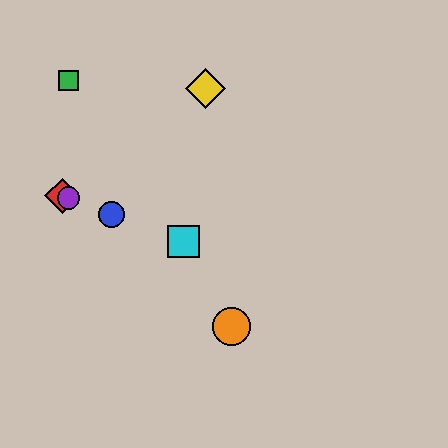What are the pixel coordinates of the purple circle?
The purple circle is at (69, 198).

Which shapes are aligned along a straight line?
The red diamond, the blue circle, the purple circle, the cyan square are aligned along a straight line.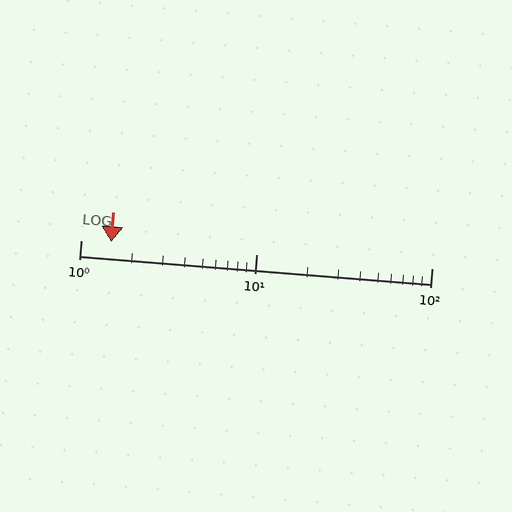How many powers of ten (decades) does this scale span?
The scale spans 2 decades, from 1 to 100.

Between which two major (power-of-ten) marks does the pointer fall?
The pointer is between 1 and 10.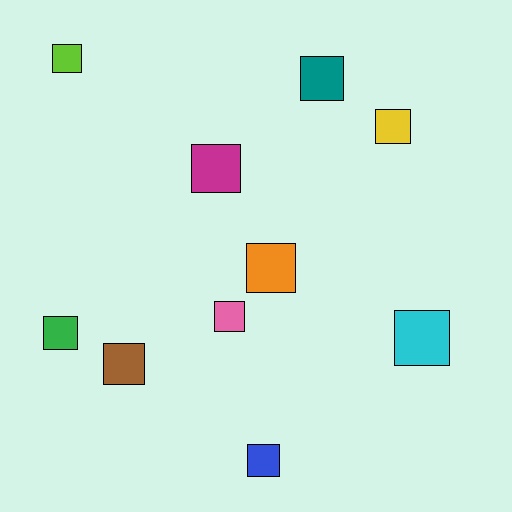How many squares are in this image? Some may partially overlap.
There are 10 squares.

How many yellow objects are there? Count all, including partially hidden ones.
There is 1 yellow object.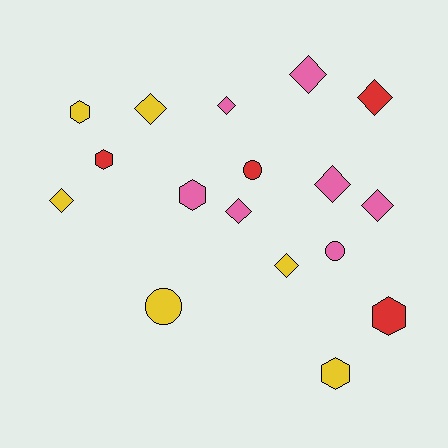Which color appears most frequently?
Pink, with 7 objects.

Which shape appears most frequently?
Diamond, with 9 objects.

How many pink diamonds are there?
There are 5 pink diamonds.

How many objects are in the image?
There are 17 objects.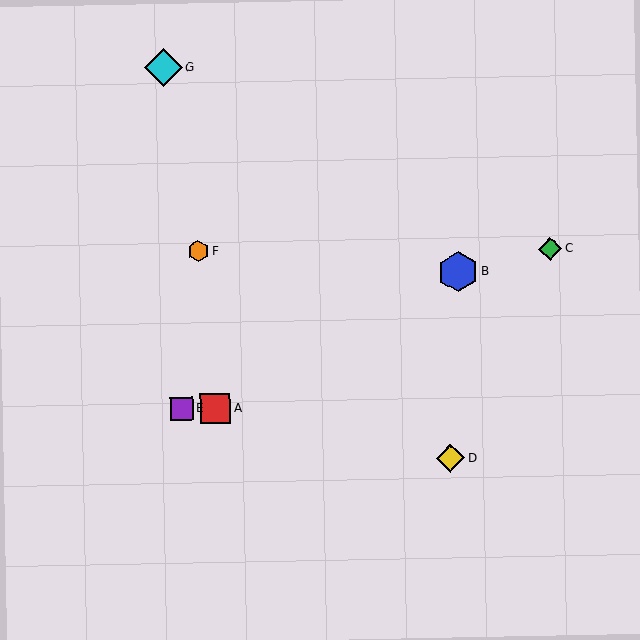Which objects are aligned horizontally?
Objects A, E are aligned horizontally.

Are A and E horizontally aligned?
Yes, both are at y≈409.